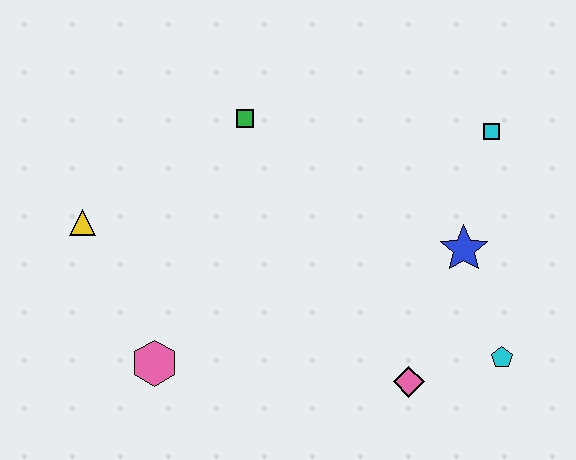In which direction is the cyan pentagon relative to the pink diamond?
The cyan pentagon is to the right of the pink diamond.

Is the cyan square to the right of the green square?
Yes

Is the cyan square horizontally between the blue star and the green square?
No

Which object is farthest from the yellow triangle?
The cyan pentagon is farthest from the yellow triangle.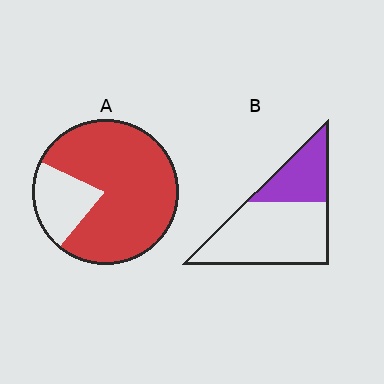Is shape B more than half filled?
No.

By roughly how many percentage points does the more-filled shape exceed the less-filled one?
By roughly 45 percentage points (A over B).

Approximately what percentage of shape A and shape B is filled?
A is approximately 80% and B is approximately 30%.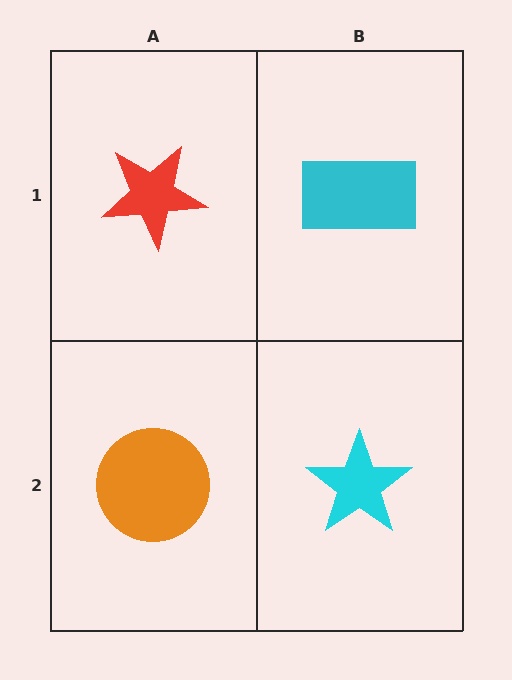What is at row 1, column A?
A red star.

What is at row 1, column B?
A cyan rectangle.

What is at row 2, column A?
An orange circle.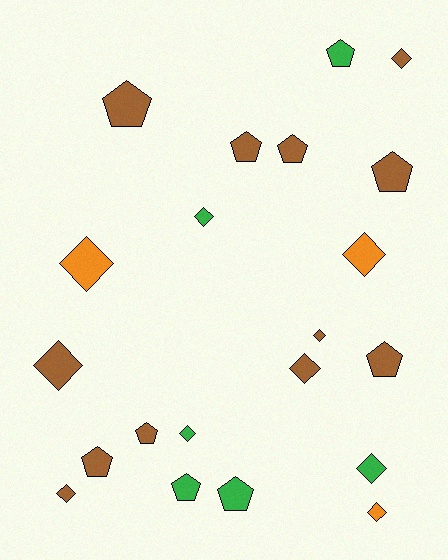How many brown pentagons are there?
There are 7 brown pentagons.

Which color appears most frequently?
Brown, with 12 objects.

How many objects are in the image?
There are 21 objects.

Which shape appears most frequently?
Diamond, with 11 objects.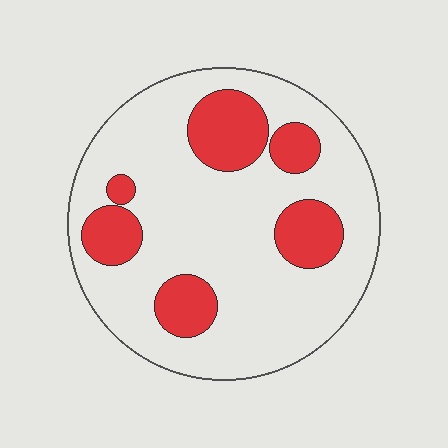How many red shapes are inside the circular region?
6.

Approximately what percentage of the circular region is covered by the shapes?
Approximately 25%.